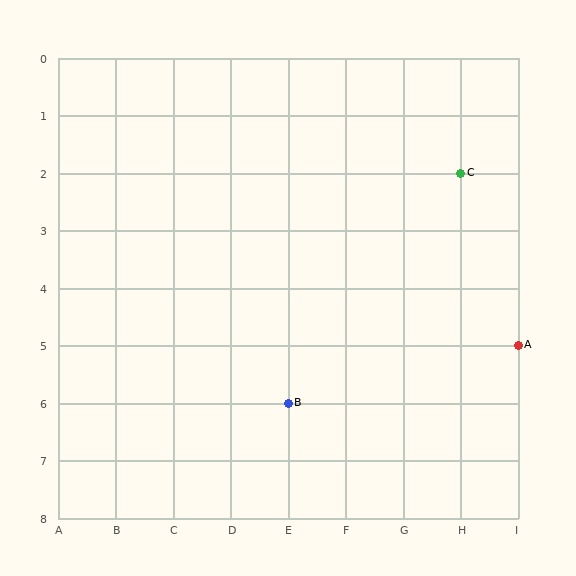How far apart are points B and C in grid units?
Points B and C are 3 columns and 4 rows apart (about 5.0 grid units diagonally).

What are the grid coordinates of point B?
Point B is at grid coordinates (E, 6).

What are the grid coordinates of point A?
Point A is at grid coordinates (I, 5).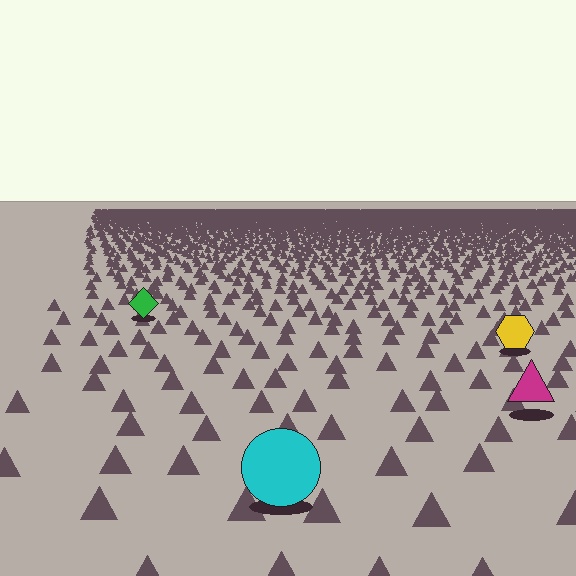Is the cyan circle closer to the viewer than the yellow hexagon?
Yes. The cyan circle is closer — you can tell from the texture gradient: the ground texture is coarser near it.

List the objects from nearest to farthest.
From nearest to farthest: the cyan circle, the magenta triangle, the yellow hexagon, the green diamond.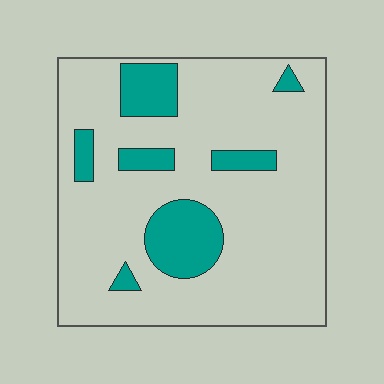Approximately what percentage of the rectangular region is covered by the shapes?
Approximately 20%.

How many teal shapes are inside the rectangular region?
7.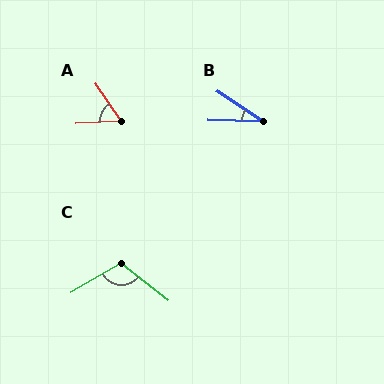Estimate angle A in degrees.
Approximately 59 degrees.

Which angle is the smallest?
B, at approximately 31 degrees.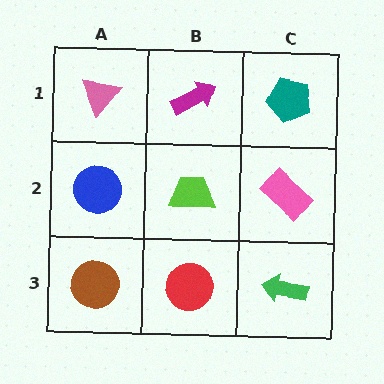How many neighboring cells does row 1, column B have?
3.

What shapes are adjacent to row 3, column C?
A pink rectangle (row 2, column C), a red circle (row 3, column B).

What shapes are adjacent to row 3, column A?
A blue circle (row 2, column A), a red circle (row 3, column B).